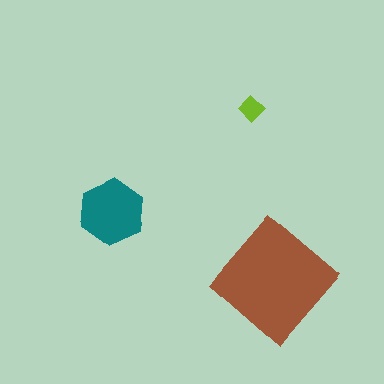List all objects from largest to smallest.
The brown diamond, the teal hexagon, the lime diamond.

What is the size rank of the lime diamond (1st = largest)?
3rd.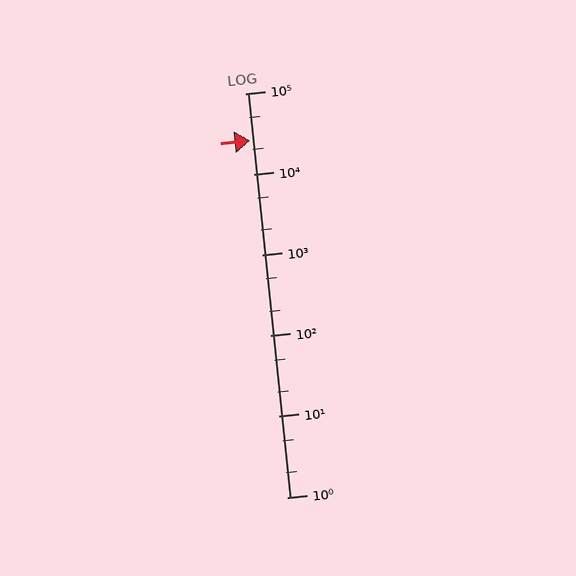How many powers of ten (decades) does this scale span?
The scale spans 5 decades, from 1 to 100000.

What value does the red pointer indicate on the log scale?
The pointer indicates approximately 26000.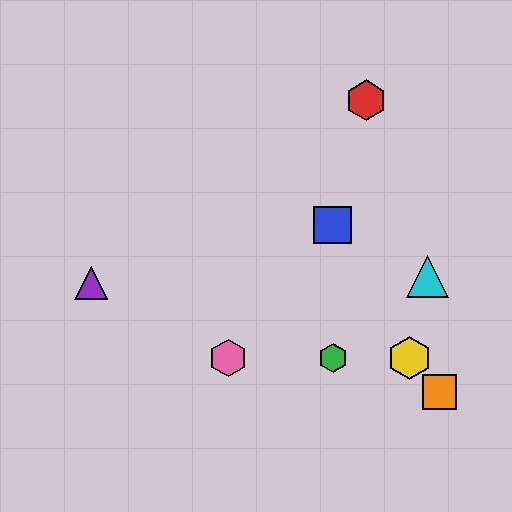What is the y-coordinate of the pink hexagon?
The pink hexagon is at y≈358.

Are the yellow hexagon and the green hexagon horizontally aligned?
Yes, both are at y≈358.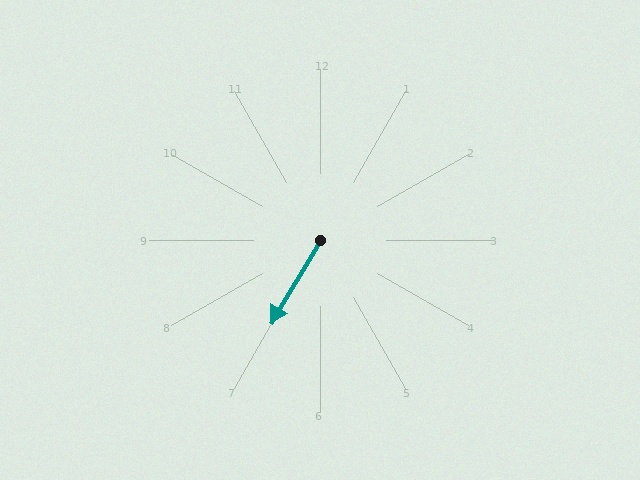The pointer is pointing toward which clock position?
Roughly 7 o'clock.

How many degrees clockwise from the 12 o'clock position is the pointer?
Approximately 211 degrees.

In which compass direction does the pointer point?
Southwest.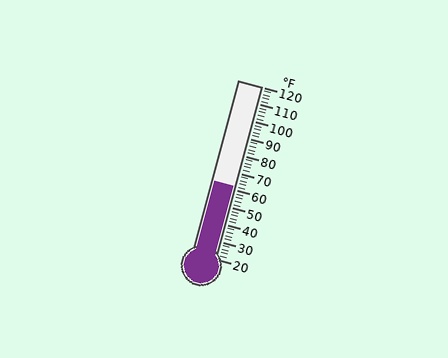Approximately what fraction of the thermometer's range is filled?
The thermometer is filled to approximately 40% of its range.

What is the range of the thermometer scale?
The thermometer scale ranges from 20°F to 120°F.